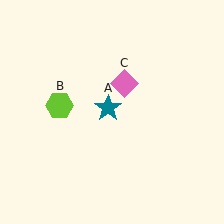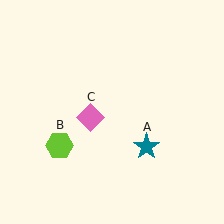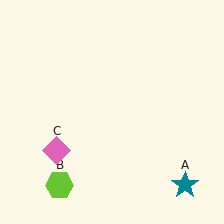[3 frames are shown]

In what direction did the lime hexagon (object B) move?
The lime hexagon (object B) moved down.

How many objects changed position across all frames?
3 objects changed position: teal star (object A), lime hexagon (object B), pink diamond (object C).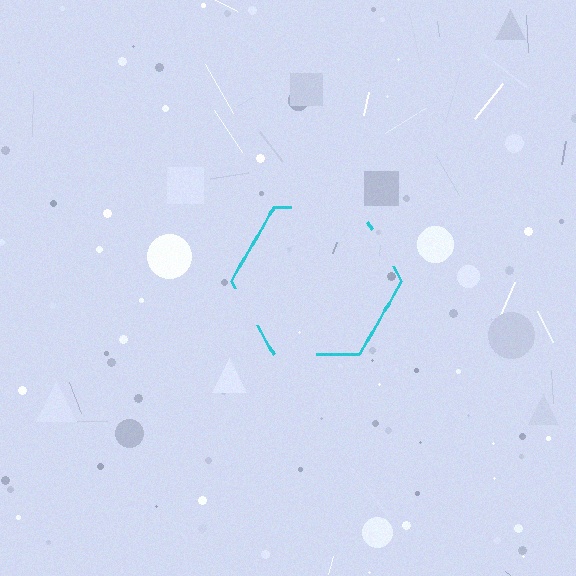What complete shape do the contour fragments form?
The contour fragments form a hexagon.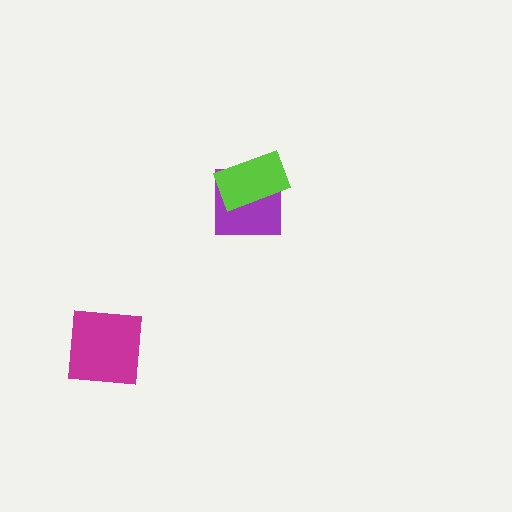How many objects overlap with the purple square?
1 object overlaps with the purple square.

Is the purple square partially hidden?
Yes, it is partially covered by another shape.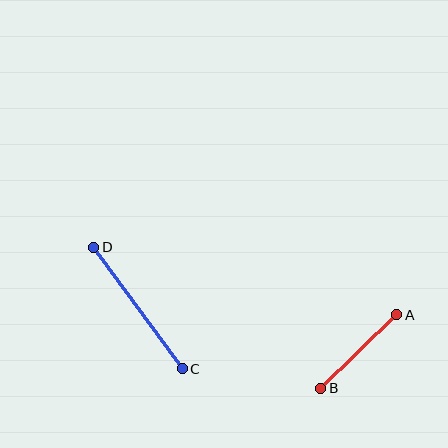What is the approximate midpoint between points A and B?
The midpoint is at approximately (359, 352) pixels.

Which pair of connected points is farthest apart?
Points C and D are farthest apart.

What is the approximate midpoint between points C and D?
The midpoint is at approximately (138, 308) pixels.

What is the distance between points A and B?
The distance is approximately 106 pixels.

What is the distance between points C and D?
The distance is approximately 150 pixels.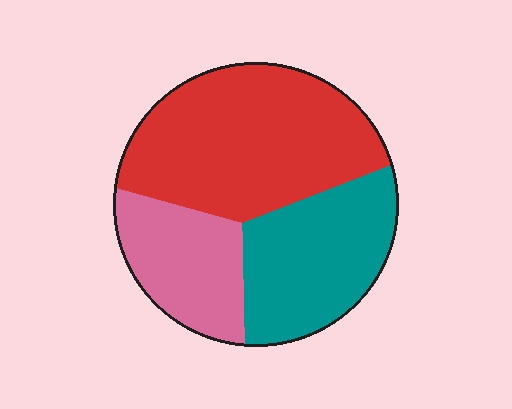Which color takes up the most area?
Red, at roughly 45%.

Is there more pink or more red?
Red.